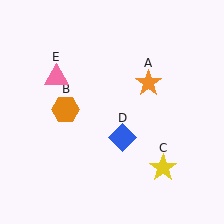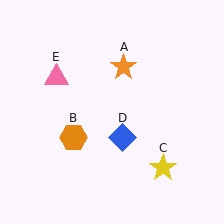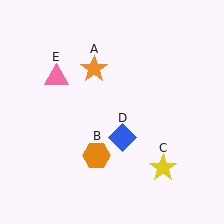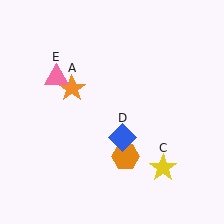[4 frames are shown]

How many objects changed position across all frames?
2 objects changed position: orange star (object A), orange hexagon (object B).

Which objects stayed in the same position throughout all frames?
Yellow star (object C) and blue diamond (object D) and pink triangle (object E) remained stationary.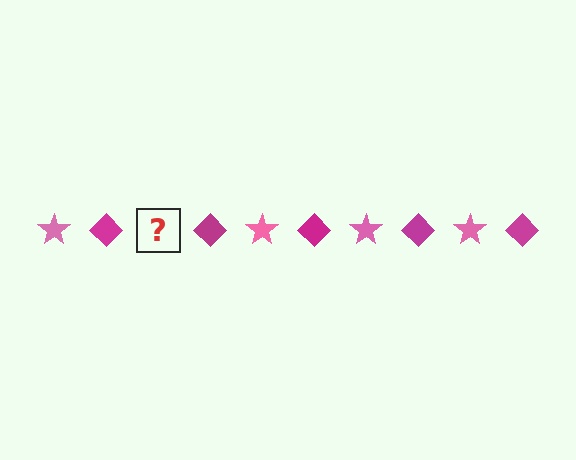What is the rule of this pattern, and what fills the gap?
The rule is that the pattern alternates between pink star and magenta diamond. The gap should be filled with a pink star.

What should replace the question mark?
The question mark should be replaced with a pink star.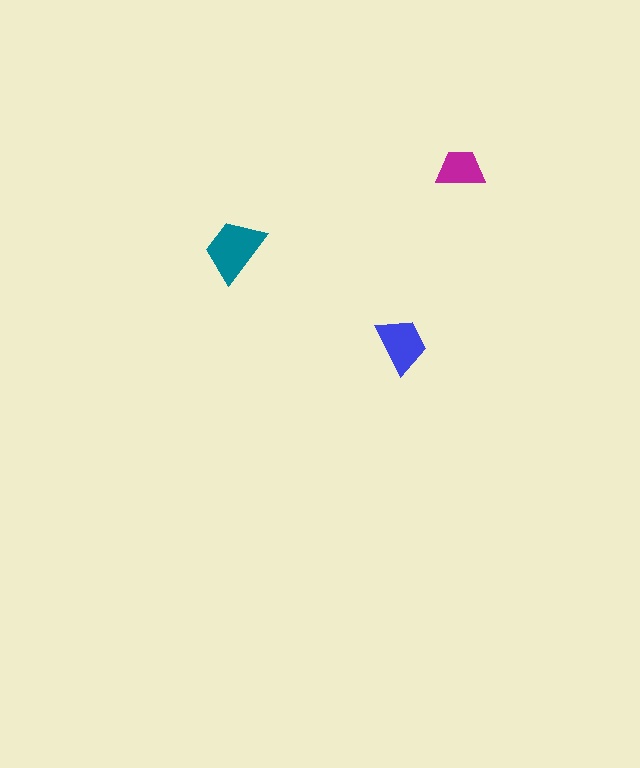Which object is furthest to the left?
The teal trapezoid is leftmost.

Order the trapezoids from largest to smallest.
the teal one, the blue one, the magenta one.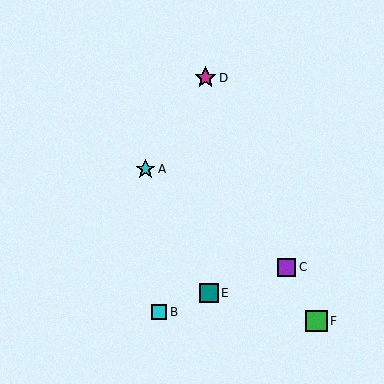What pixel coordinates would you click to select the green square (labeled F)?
Click at (316, 321) to select the green square F.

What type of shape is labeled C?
Shape C is a purple square.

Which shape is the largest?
The green square (labeled F) is the largest.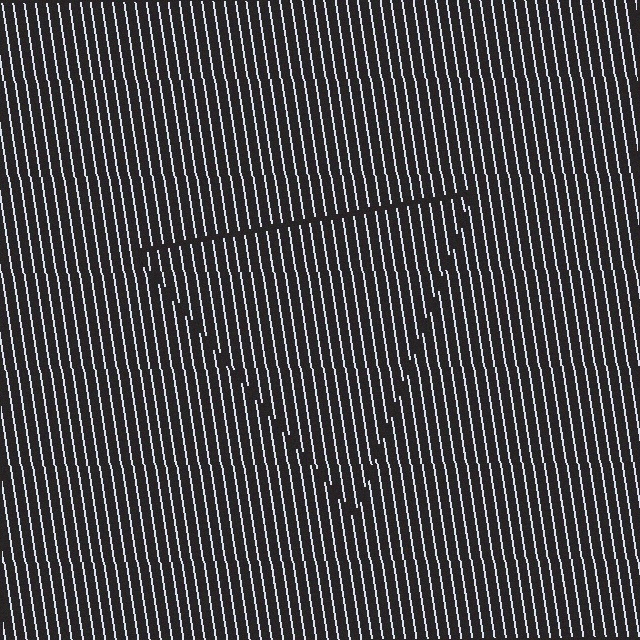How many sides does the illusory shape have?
3 sides — the line-ends trace a triangle.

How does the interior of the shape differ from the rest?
The interior of the shape contains the same grating, shifted by half a period — the contour is defined by the phase discontinuity where line-ends from the inner and outer gratings abut.